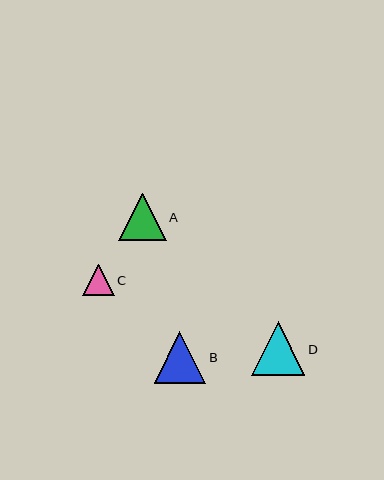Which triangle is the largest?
Triangle D is the largest with a size of approximately 53 pixels.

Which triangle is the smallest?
Triangle C is the smallest with a size of approximately 32 pixels.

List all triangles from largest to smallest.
From largest to smallest: D, B, A, C.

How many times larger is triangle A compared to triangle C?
Triangle A is approximately 1.5 times the size of triangle C.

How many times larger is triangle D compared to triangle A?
Triangle D is approximately 1.1 times the size of triangle A.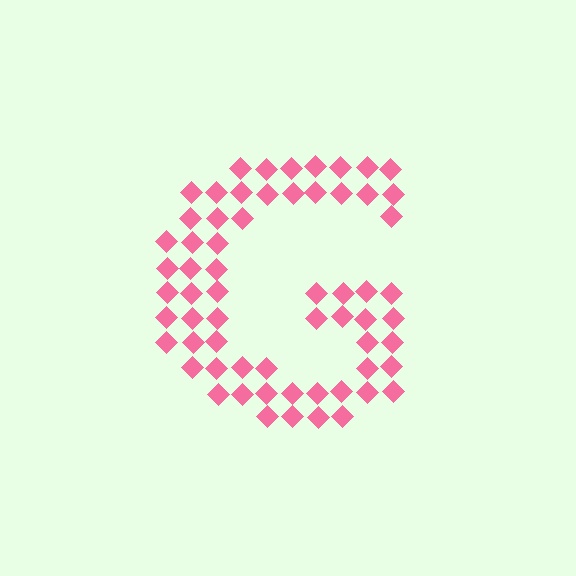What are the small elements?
The small elements are diamonds.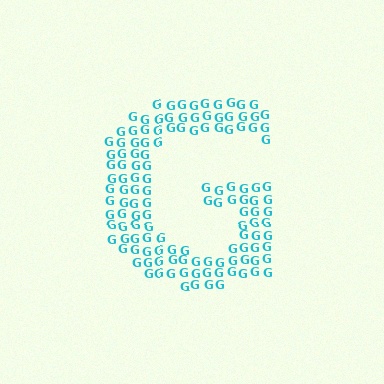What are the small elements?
The small elements are letter G's.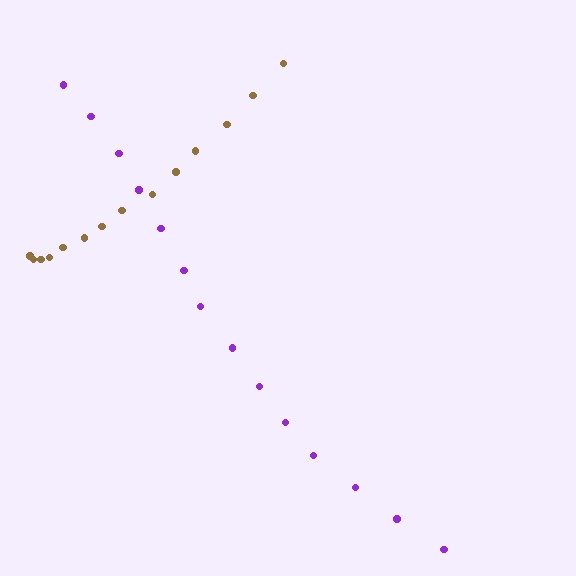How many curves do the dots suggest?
There are 2 distinct paths.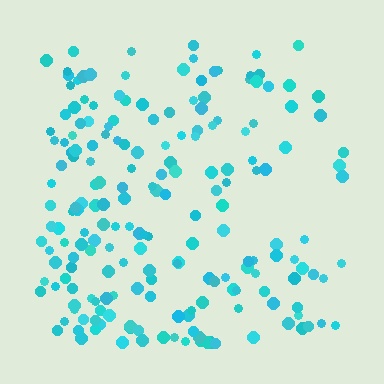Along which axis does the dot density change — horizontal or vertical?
Horizontal.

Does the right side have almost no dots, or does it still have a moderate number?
Still a moderate number, just noticeably fewer than the left.